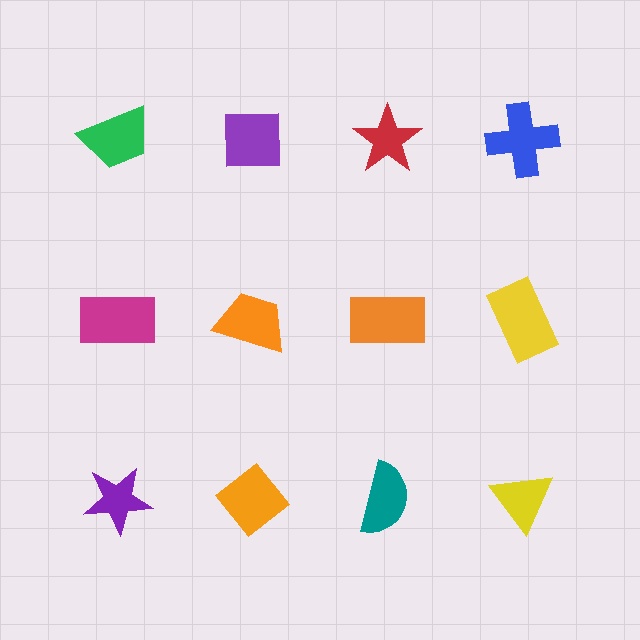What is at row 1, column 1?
A green trapezoid.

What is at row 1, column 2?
A purple square.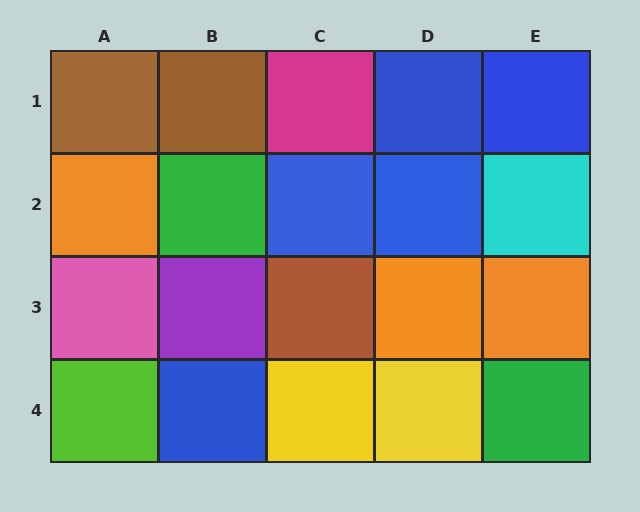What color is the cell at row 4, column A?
Lime.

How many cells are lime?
1 cell is lime.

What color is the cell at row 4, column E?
Green.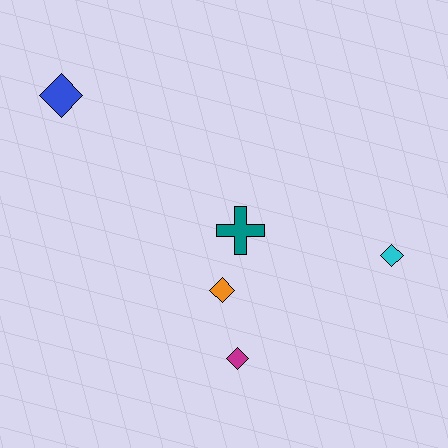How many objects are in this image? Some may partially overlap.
There are 5 objects.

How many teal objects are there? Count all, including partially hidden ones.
There is 1 teal object.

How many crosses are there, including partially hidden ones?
There is 1 cross.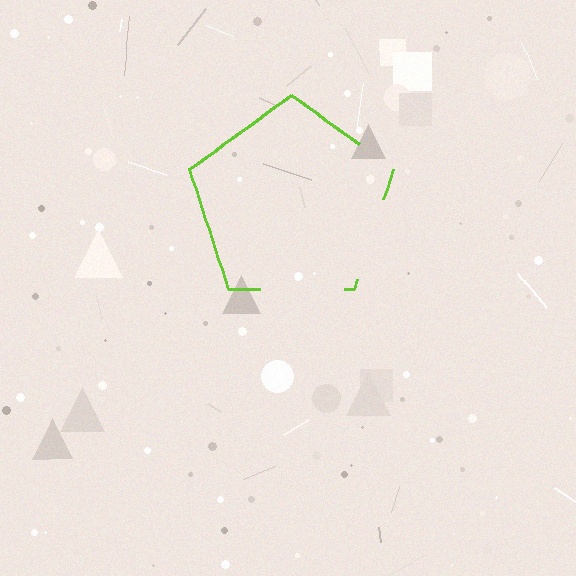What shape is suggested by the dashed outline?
The dashed outline suggests a pentagon.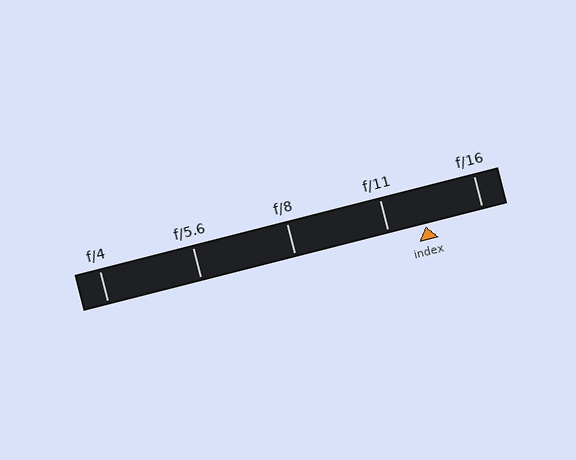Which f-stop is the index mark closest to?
The index mark is closest to f/11.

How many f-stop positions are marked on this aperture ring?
There are 5 f-stop positions marked.